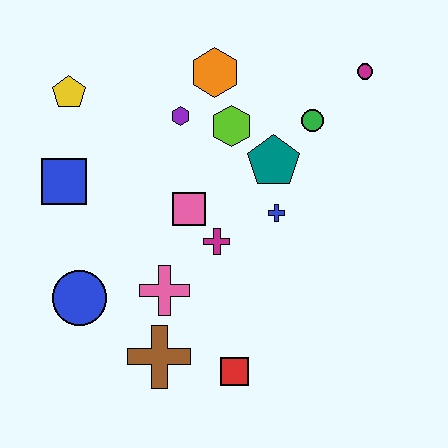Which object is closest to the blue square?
The yellow pentagon is closest to the blue square.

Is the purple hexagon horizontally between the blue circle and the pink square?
Yes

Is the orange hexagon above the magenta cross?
Yes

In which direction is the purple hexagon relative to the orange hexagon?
The purple hexagon is below the orange hexagon.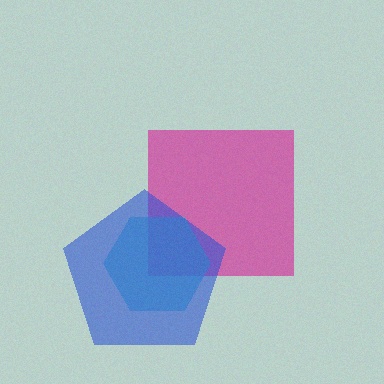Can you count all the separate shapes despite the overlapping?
Yes, there are 3 separate shapes.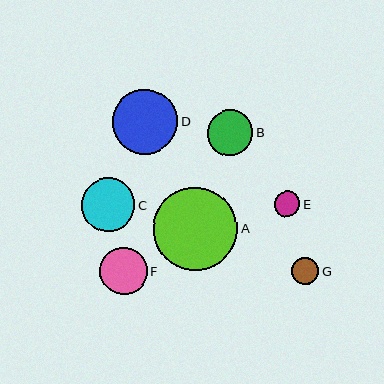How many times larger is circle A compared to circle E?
Circle A is approximately 3.3 times the size of circle E.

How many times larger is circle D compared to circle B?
Circle D is approximately 1.4 times the size of circle B.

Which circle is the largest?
Circle A is the largest with a size of approximately 84 pixels.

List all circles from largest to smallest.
From largest to smallest: A, D, C, F, B, G, E.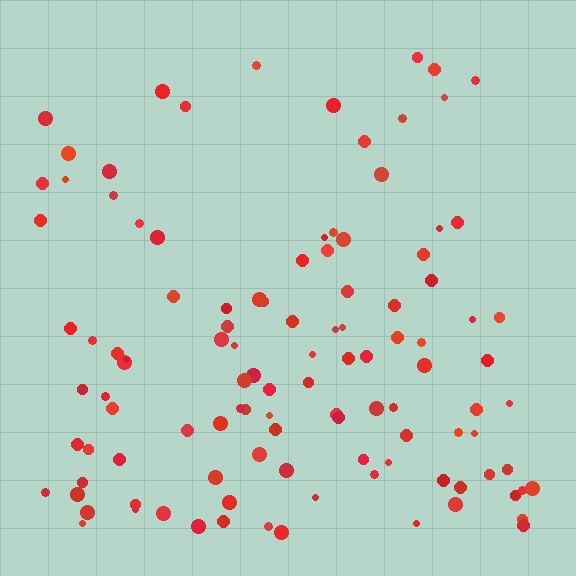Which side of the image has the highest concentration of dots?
The bottom.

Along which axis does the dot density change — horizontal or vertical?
Vertical.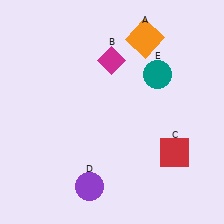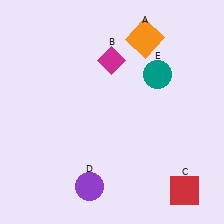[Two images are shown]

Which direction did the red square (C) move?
The red square (C) moved down.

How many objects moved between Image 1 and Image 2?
1 object moved between the two images.